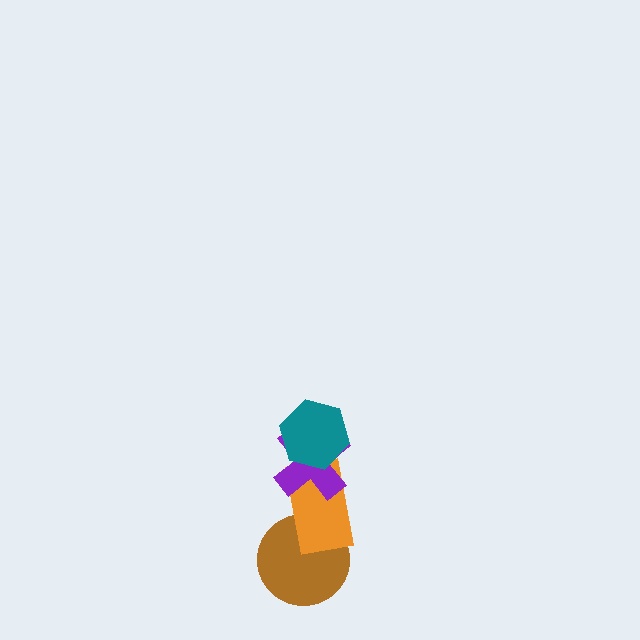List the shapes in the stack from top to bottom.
From top to bottom: the teal hexagon, the purple cross, the orange rectangle, the brown circle.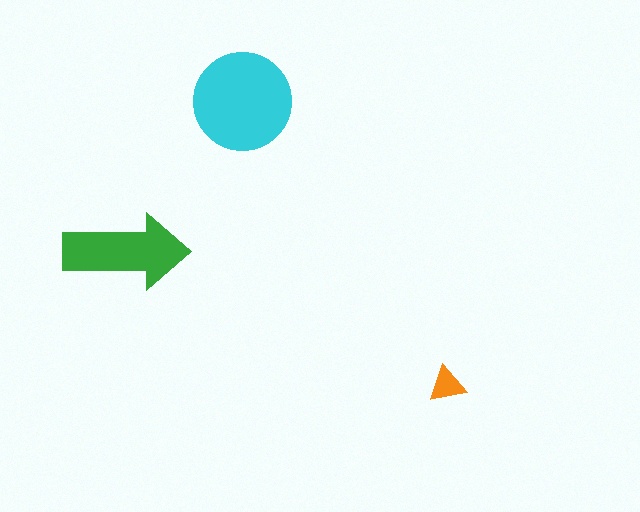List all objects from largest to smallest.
The cyan circle, the green arrow, the orange triangle.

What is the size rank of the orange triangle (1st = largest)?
3rd.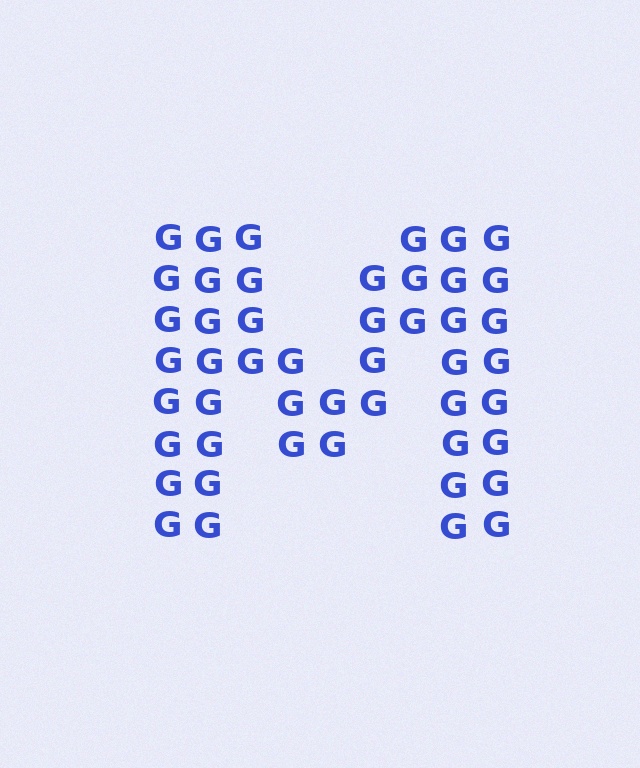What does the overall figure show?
The overall figure shows the letter M.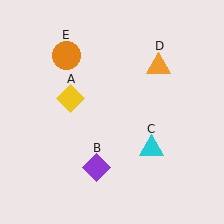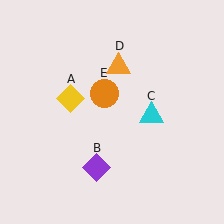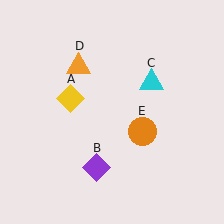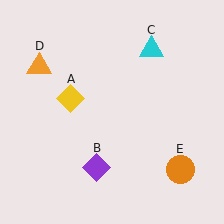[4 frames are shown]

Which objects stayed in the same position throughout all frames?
Yellow diamond (object A) and purple diamond (object B) remained stationary.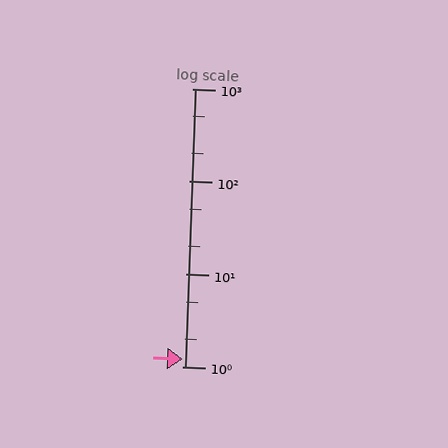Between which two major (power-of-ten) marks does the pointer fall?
The pointer is between 1 and 10.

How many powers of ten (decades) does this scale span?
The scale spans 3 decades, from 1 to 1000.